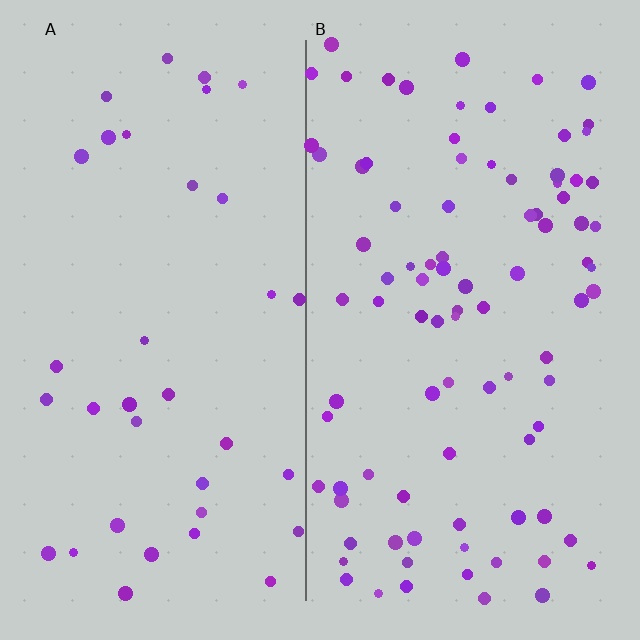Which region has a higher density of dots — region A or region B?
B (the right).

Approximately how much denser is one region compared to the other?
Approximately 2.6× — region B over region A.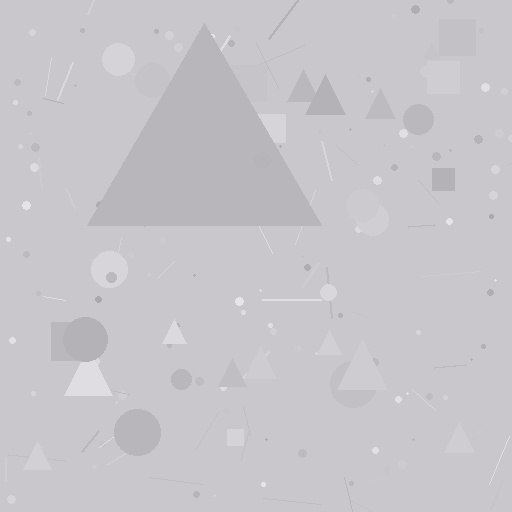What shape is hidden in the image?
A triangle is hidden in the image.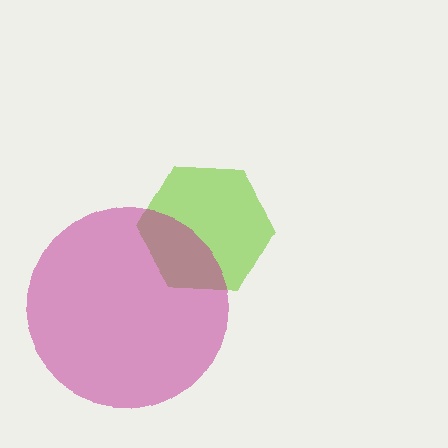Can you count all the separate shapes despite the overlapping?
Yes, there are 2 separate shapes.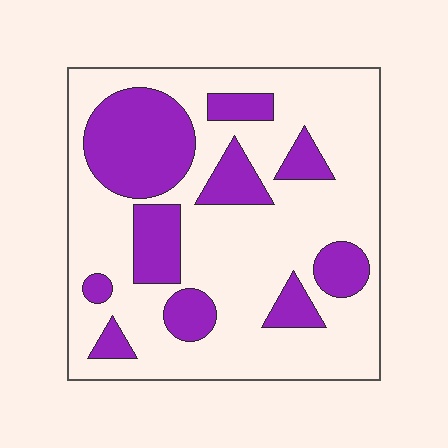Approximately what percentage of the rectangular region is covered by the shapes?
Approximately 30%.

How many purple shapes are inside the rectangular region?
10.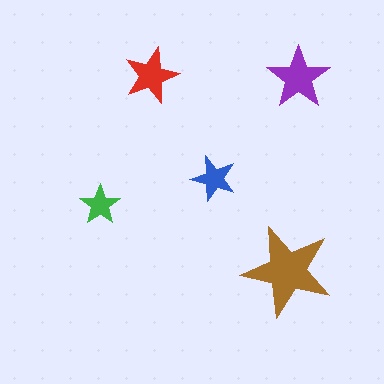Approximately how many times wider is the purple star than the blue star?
About 1.5 times wider.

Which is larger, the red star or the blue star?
The red one.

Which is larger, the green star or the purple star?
The purple one.